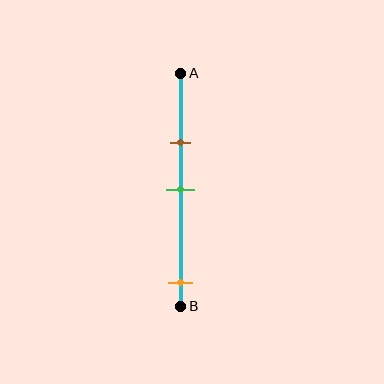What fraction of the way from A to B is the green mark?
The green mark is approximately 50% (0.5) of the way from A to B.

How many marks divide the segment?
There are 3 marks dividing the segment.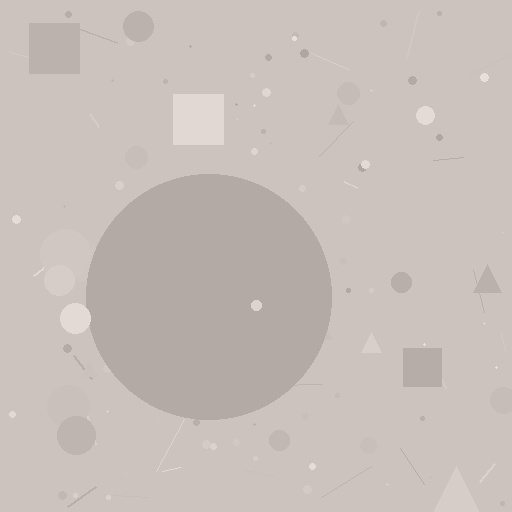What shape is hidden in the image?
A circle is hidden in the image.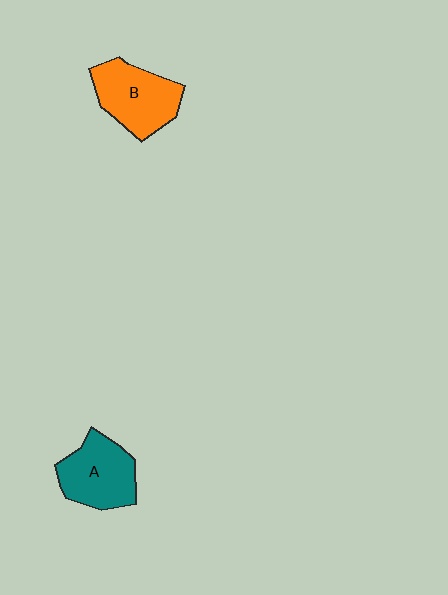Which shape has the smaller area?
Shape A (teal).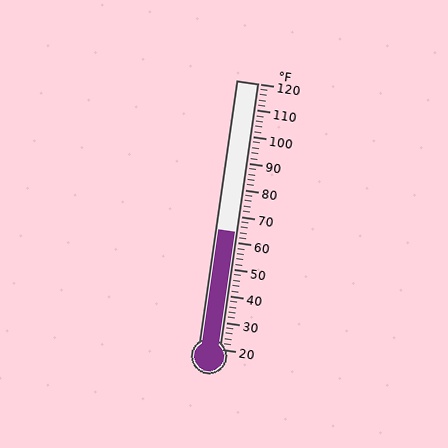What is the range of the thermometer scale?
The thermometer scale ranges from 20°F to 120°F.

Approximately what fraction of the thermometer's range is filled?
The thermometer is filled to approximately 45% of its range.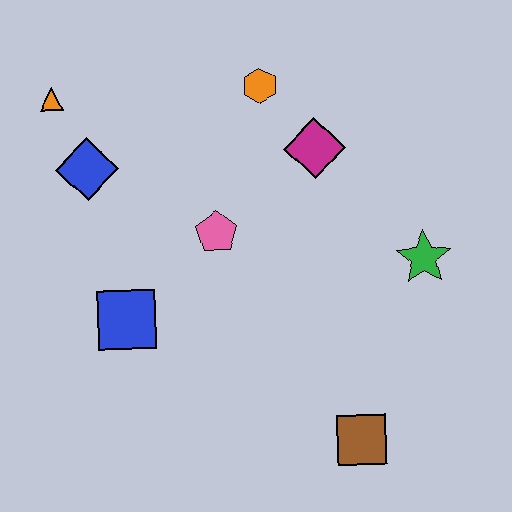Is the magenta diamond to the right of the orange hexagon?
Yes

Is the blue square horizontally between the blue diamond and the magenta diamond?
Yes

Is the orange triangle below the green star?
No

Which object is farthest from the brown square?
The orange triangle is farthest from the brown square.